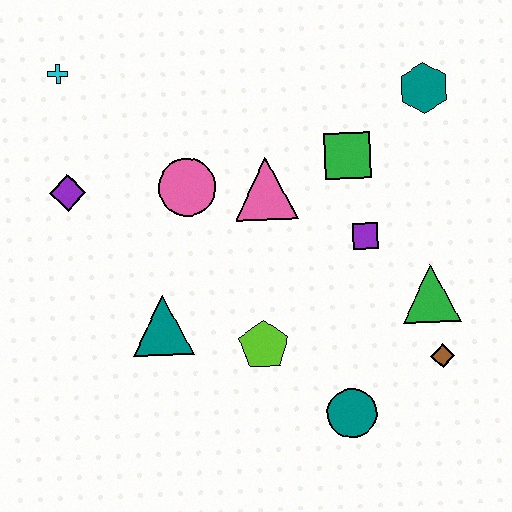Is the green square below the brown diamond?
No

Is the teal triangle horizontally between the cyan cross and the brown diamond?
Yes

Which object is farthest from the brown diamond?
The cyan cross is farthest from the brown diamond.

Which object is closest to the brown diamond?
The green triangle is closest to the brown diamond.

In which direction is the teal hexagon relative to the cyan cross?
The teal hexagon is to the right of the cyan cross.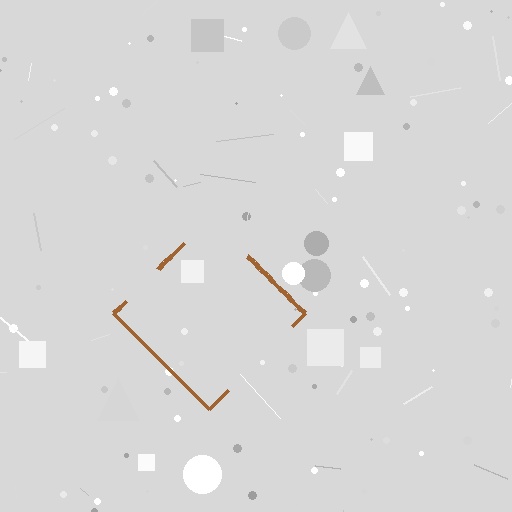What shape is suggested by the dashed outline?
The dashed outline suggests a diamond.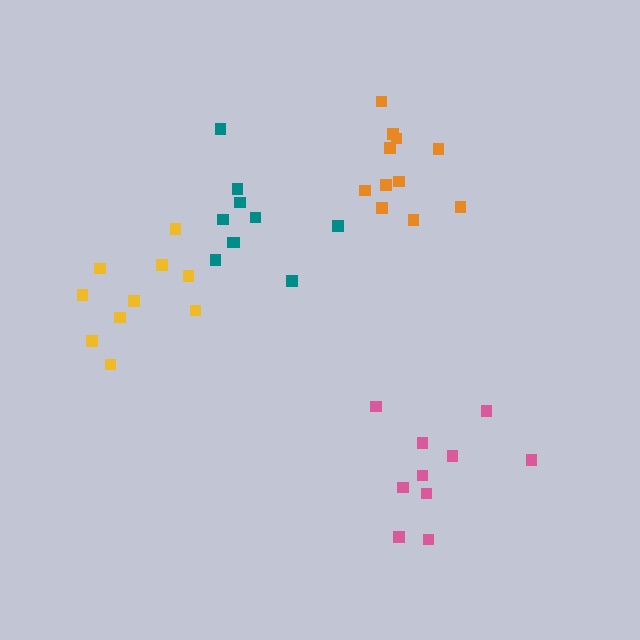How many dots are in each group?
Group 1: 11 dots, Group 2: 10 dots, Group 3: 10 dots, Group 4: 10 dots (41 total).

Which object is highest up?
The orange cluster is topmost.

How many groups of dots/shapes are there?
There are 4 groups.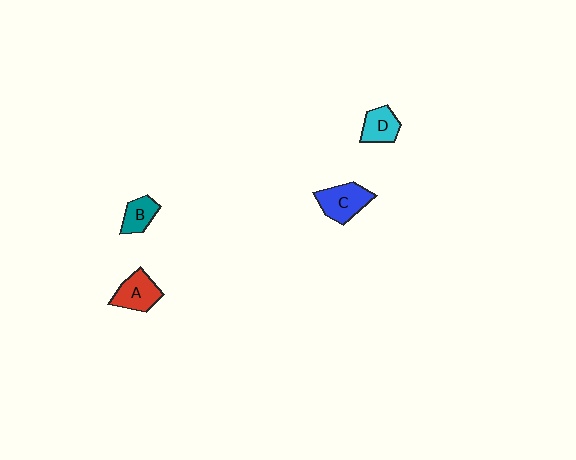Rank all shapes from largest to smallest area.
From largest to smallest: C (blue), A (red), D (cyan), B (teal).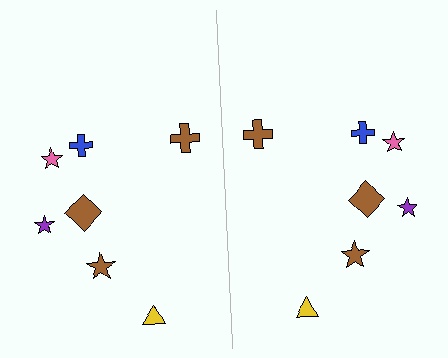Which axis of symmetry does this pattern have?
The pattern has a vertical axis of symmetry running through the center of the image.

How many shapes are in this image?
There are 14 shapes in this image.